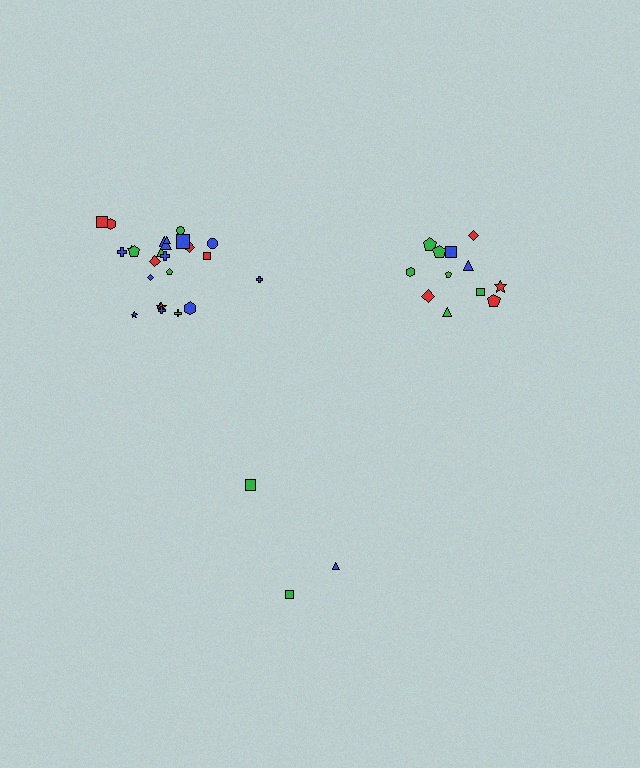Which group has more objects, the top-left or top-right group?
The top-left group.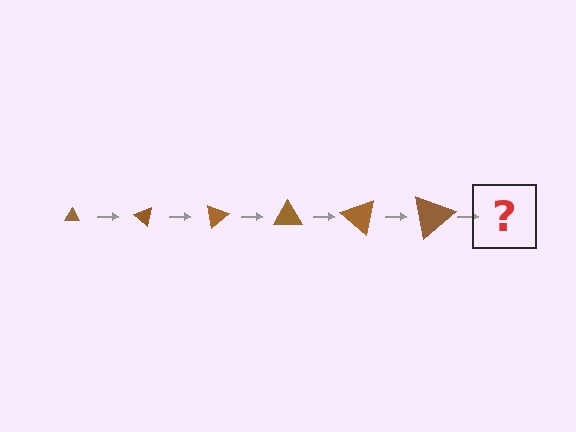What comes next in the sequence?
The next element should be a triangle, larger than the previous one and rotated 240 degrees from the start.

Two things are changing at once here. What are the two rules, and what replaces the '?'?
The two rules are that the triangle grows larger each step and it rotates 40 degrees each step. The '?' should be a triangle, larger than the previous one and rotated 240 degrees from the start.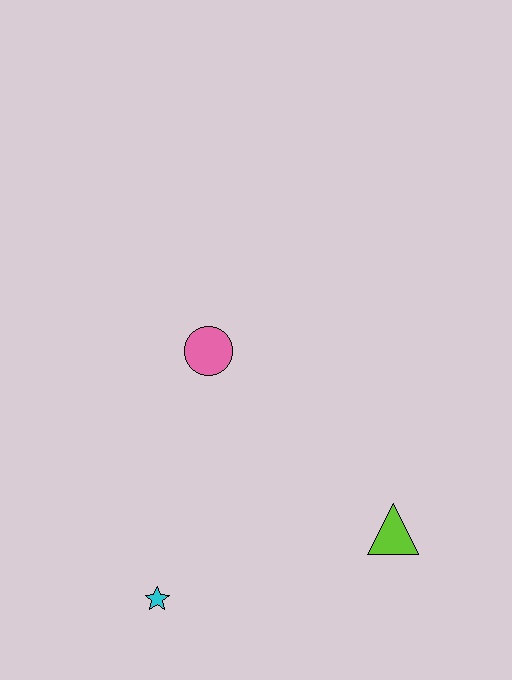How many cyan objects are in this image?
There is 1 cyan object.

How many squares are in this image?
There are no squares.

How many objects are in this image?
There are 3 objects.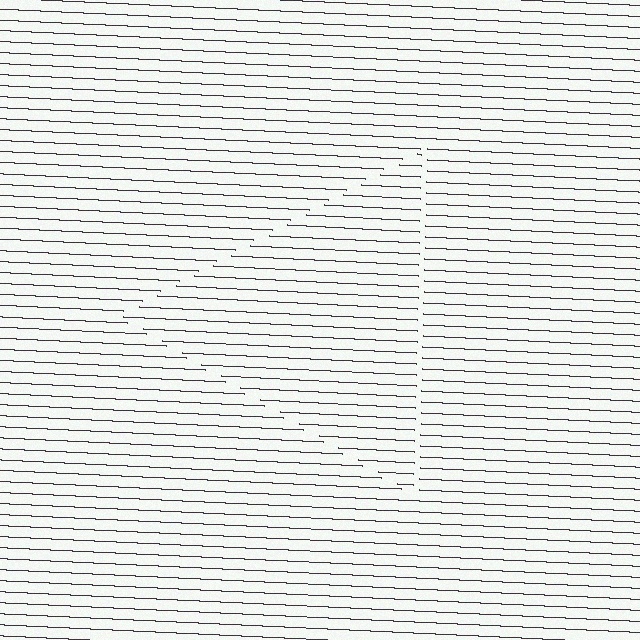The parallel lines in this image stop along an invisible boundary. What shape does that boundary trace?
An illusory triangle. The interior of the shape contains the same grating, shifted by half a period — the contour is defined by the phase discontinuity where line-ends from the inner and outer gratings abut.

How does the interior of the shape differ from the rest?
The interior of the shape contains the same grating, shifted by half a period — the contour is defined by the phase discontinuity where line-ends from the inner and outer gratings abut.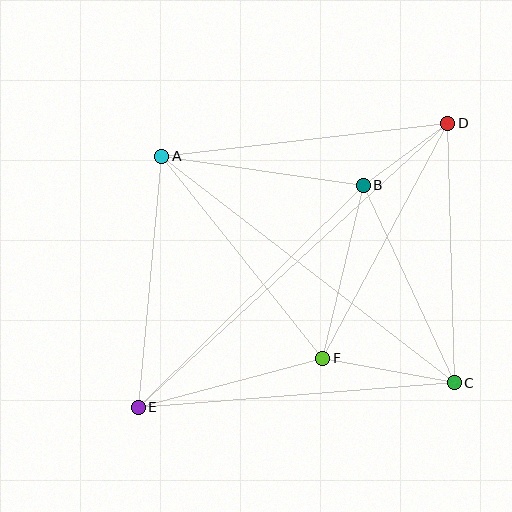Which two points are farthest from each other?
Points D and E are farthest from each other.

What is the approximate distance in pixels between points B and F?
The distance between B and F is approximately 178 pixels.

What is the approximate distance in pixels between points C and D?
The distance between C and D is approximately 259 pixels.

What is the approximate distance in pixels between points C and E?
The distance between C and E is approximately 317 pixels.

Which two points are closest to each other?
Points B and D are closest to each other.